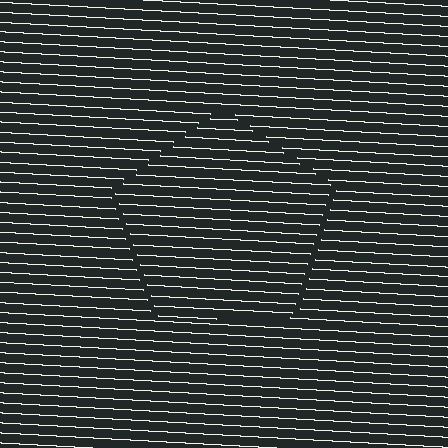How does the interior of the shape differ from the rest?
The interior of the shape contains the same grating, shifted by half a period — the contour is defined by the phase discontinuity where line-ends from the inner and outer gratings abut.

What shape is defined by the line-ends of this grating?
An illusory pentagon. The interior of the shape contains the same grating, shifted by half a period — the contour is defined by the phase discontinuity where line-ends from the inner and outer gratings abut.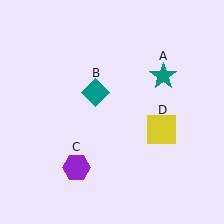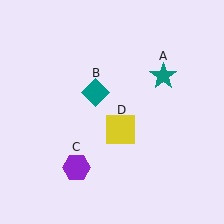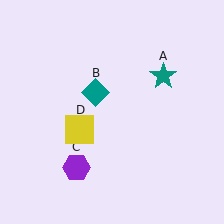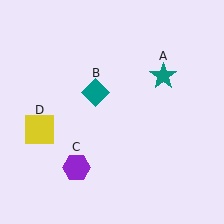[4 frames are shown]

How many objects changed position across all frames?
1 object changed position: yellow square (object D).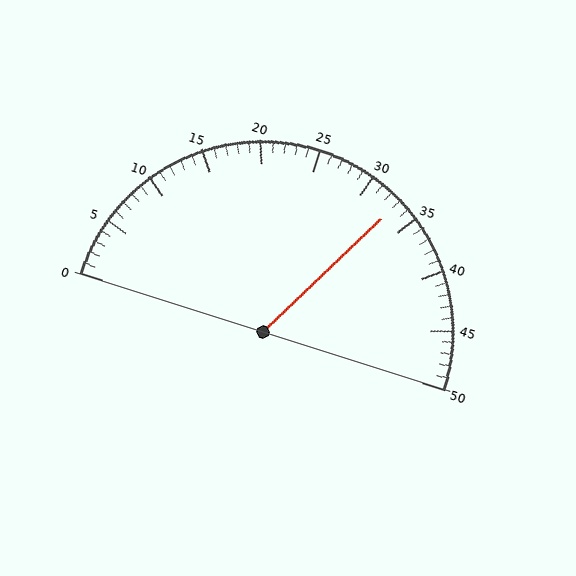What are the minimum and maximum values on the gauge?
The gauge ranges from 0 to 50.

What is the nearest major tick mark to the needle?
The nearest major tick mark is 35.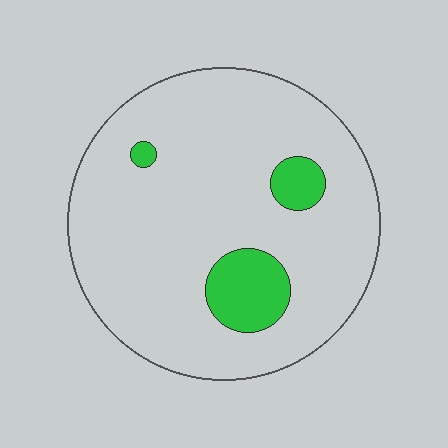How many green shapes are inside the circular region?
3.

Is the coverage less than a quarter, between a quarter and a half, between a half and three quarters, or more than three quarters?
Less than a quarter.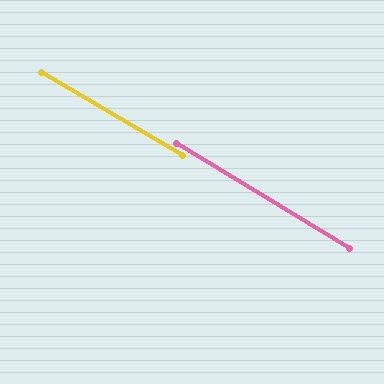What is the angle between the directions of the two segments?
Approximately 0 degrees.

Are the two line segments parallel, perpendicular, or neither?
Parallel — their directions differ by only 0.5°.